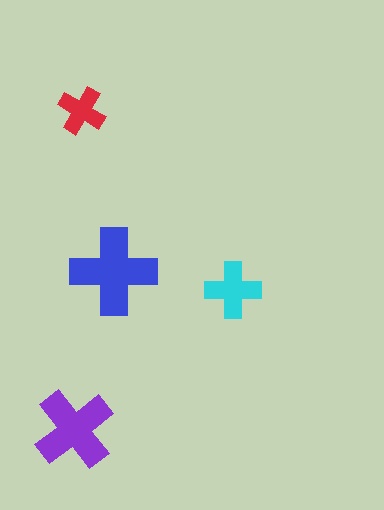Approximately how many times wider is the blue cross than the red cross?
About 2 times wider.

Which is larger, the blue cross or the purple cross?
The blue one.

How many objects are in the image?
There are 4 objects in the image.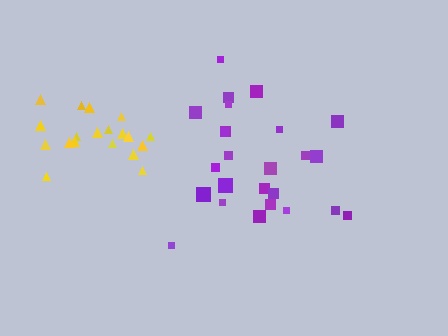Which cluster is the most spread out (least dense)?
Purple.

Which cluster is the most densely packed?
Yellow.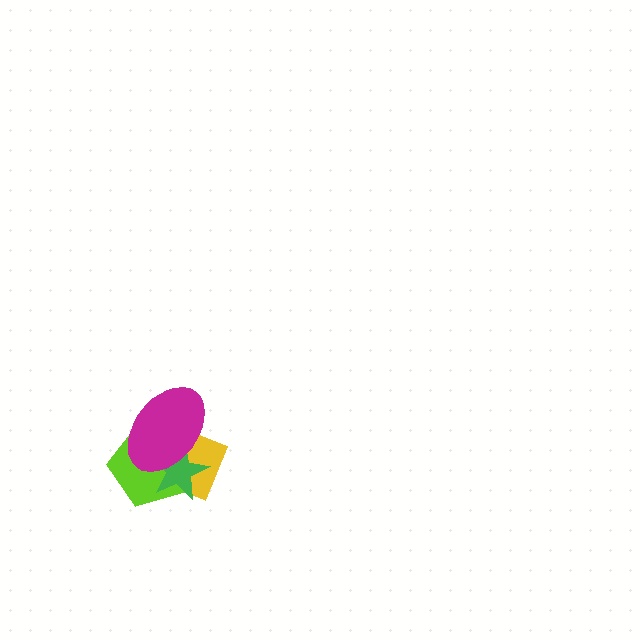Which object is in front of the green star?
The magenta ellipse is in front of the green star.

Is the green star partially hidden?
Yes, it is partially covered by another shape.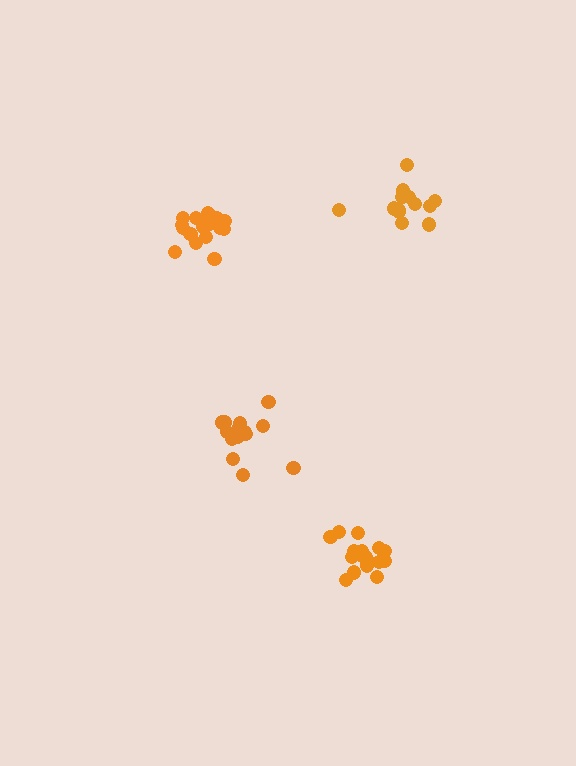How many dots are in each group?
Group 1: 15 dots, Group 2: 17 dots, Group 3: 14 dots, Group 4: 17 dots (63 total).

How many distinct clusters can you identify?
There are 4 distinct clusters.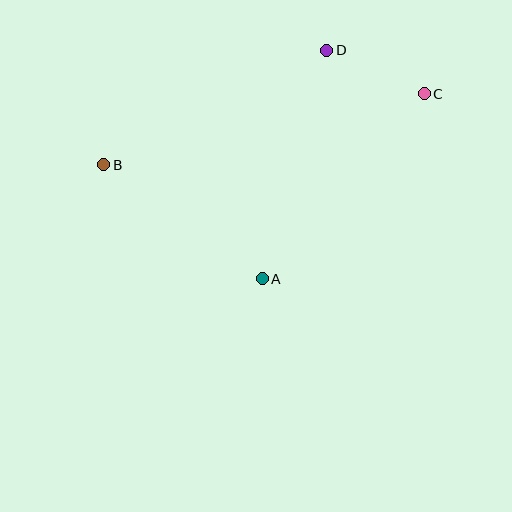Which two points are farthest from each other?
Points B and C are farthest from each other.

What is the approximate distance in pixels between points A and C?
The distance between A and C is approximately 246 pixels.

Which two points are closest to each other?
Points C and D are closest to each other.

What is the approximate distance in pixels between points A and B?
The distance between A and B is approximately 195 pixels.